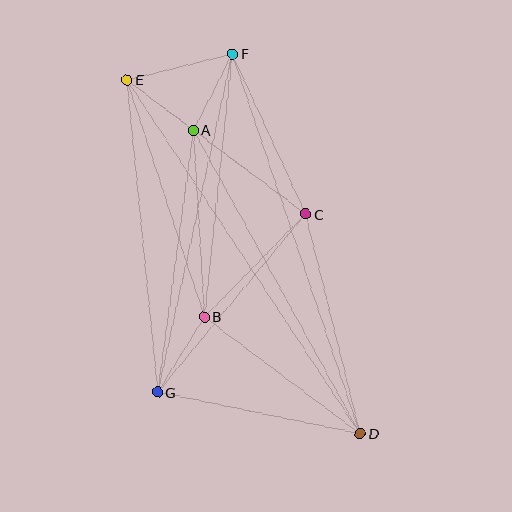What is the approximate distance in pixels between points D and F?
The distance between D and F is approximately 400 pixels.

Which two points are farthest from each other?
Points D and E are farthest from each other.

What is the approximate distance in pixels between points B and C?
The distance between B and C is approximately 145 pixels.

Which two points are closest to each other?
Points A and E are closest to each other.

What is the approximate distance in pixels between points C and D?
The distance between C and D is approximately 226 pixels.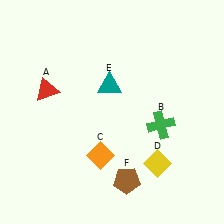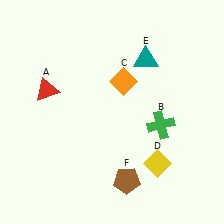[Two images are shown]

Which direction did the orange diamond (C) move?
The orange diamond (C) moved up.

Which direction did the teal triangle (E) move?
The teal triangle (E) moved right.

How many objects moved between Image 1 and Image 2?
2 objects moved between the two images.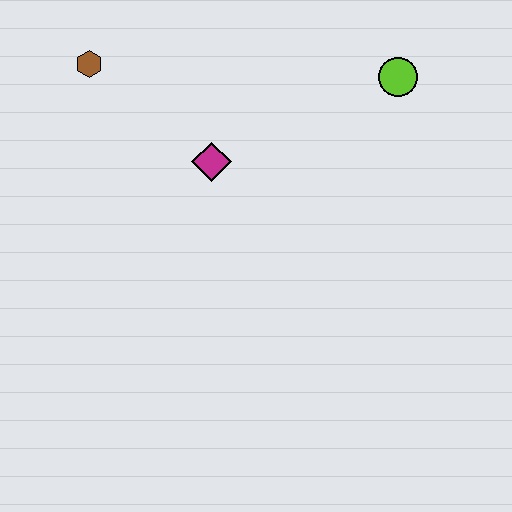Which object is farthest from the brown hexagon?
The lime circle is farthest from the brown hexagon.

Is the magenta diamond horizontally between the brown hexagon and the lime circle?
Yes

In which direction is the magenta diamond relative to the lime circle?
The magenta diamond is to the left of the lime circle.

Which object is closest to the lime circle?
The magenta diamond is closest to the lime circle.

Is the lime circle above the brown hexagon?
No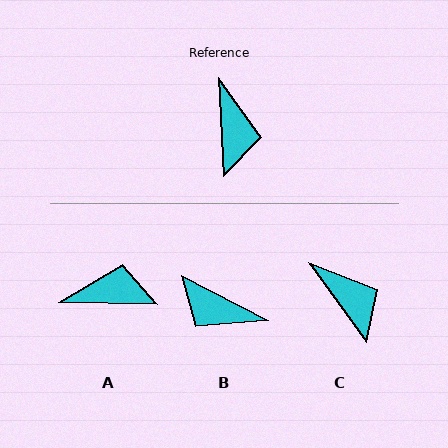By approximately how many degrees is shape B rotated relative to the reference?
Approximately 120 degrees clockwise.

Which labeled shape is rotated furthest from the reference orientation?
B, about 120 degrees away.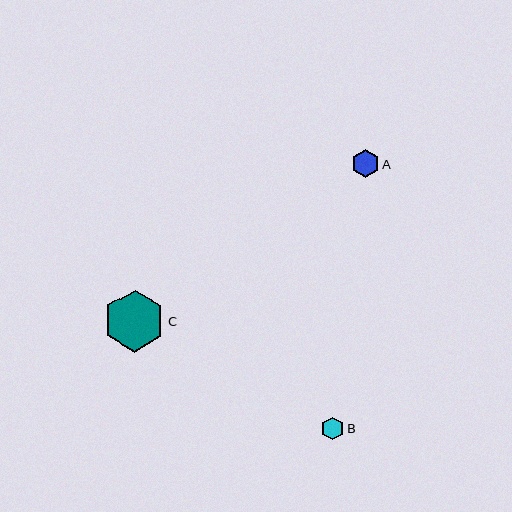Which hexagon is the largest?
Hexagon C is the largest with a size of approximately 62 pixels.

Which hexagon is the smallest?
Hexagon B is the smallest with a size of approximately 23 pixels.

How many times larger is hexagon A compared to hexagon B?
Hexagon A is approximately 1.2 times the size of hexagon B.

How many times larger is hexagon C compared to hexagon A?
Hexagon C is approximately 2.2 times the size of hexagon A.